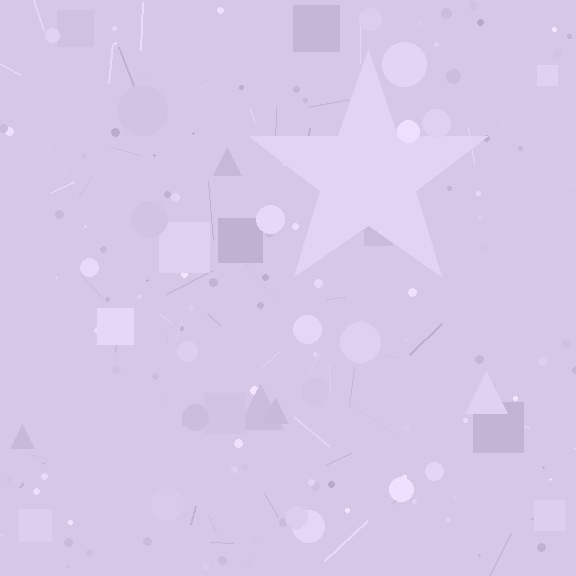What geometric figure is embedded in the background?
A star is embedded in the background.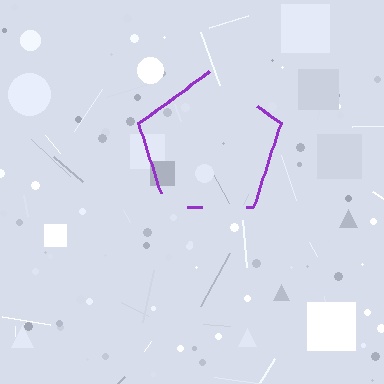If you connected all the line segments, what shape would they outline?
They would outline a pentagon.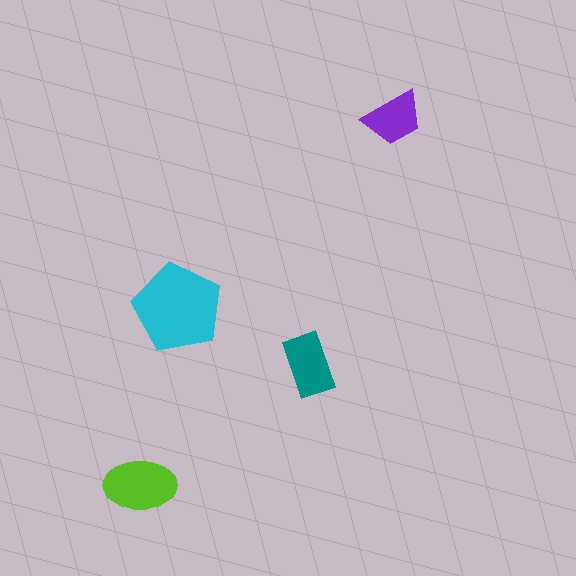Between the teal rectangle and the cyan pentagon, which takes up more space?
The cyan pentagon.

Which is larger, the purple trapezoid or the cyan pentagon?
The cyan pentagon.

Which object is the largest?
The cyan pentagon.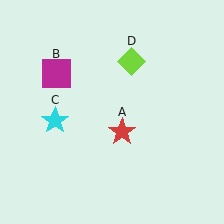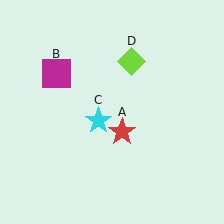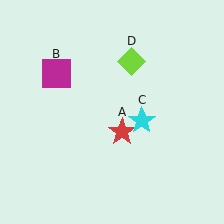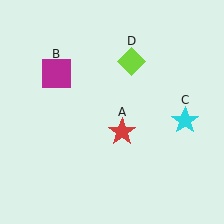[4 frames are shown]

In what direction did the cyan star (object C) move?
The cyan star (object C) moved right.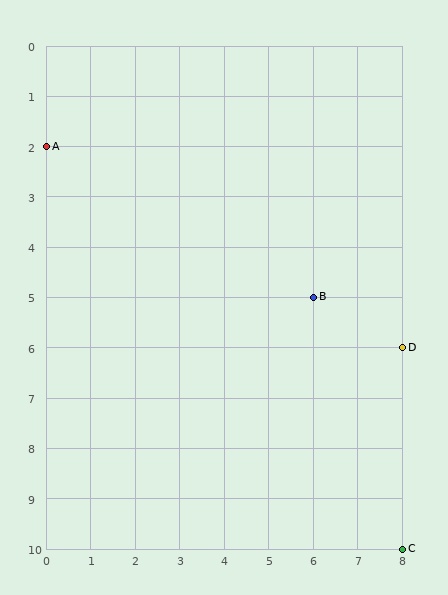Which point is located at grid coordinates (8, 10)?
Point C is at (8, 10).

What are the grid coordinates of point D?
Point D is at grid coordinates (8, 6).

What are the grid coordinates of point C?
Point C is at grid coordinates (8, 10).